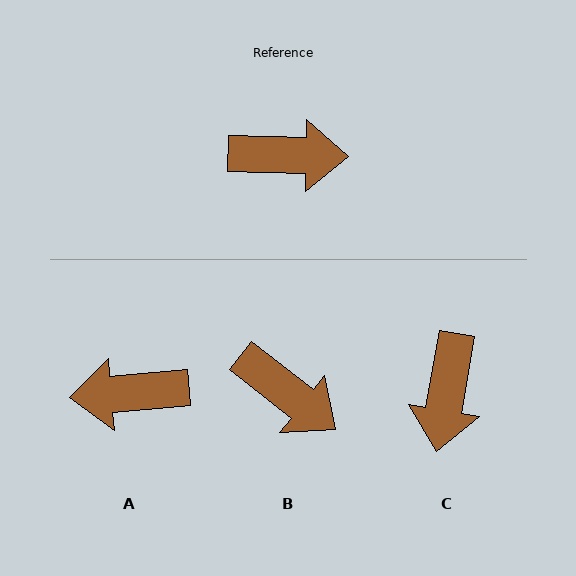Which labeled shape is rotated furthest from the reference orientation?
A, about 174 degrees away.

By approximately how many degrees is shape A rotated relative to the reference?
Approximately 174 degrees clockwise.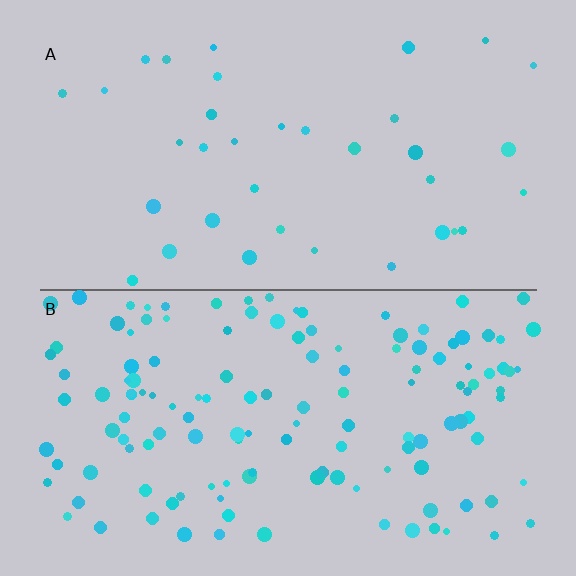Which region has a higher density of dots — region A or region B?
B (the bottom).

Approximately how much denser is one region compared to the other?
Approximately 3.9× — region B over region A.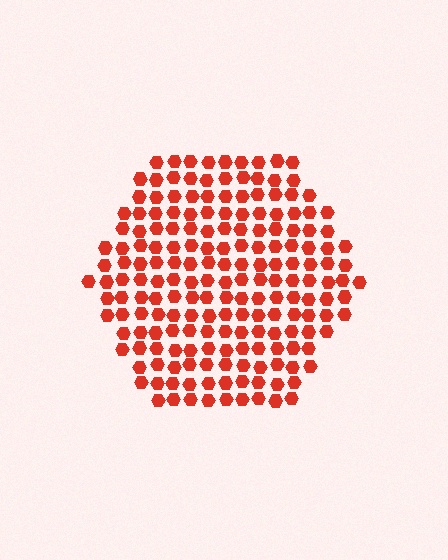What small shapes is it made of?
It is made of small hexagons.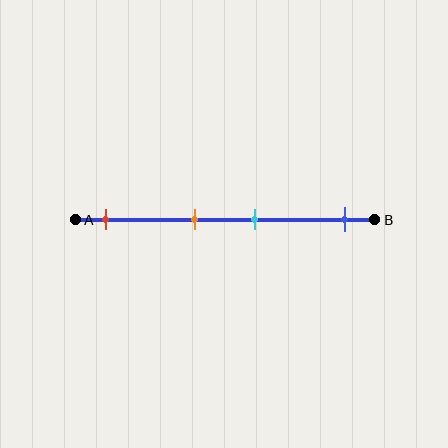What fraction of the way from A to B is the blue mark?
The blue mark is approximately 90% (0.9) of the way from A to B.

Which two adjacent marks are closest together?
The orange and cyan marks are the closest adjacent pair.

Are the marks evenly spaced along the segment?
No, the marks are not evenly spaced.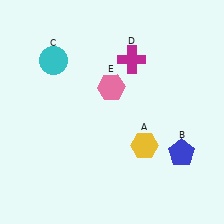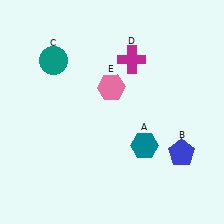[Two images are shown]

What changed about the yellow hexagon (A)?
In Image 1, A is yellow. In Image 2, it changed to teal.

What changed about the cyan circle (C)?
In Image 1, C is cyan. In Image 2, it changed to teal.